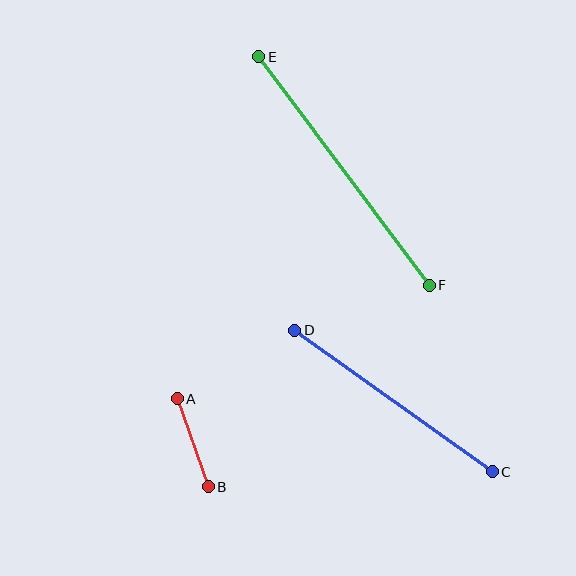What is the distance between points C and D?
The distance is approximately 243 pixels.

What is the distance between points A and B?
The distance is approximately 93 pixels.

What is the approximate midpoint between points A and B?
The midpoint is at approximately (193, 443) pixels.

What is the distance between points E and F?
The distance is approximately 285 pixels.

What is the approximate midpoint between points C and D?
The midpoint is at approximately (394, 401) pixels.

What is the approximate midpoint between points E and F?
The midpoint is at approximately (344, 171) pixels.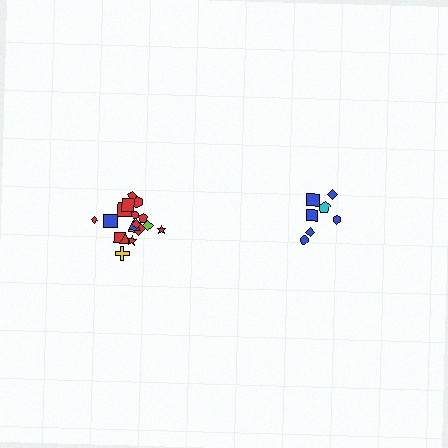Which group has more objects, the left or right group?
The left group.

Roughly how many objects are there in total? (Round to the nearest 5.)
Roughly 25 objects in total.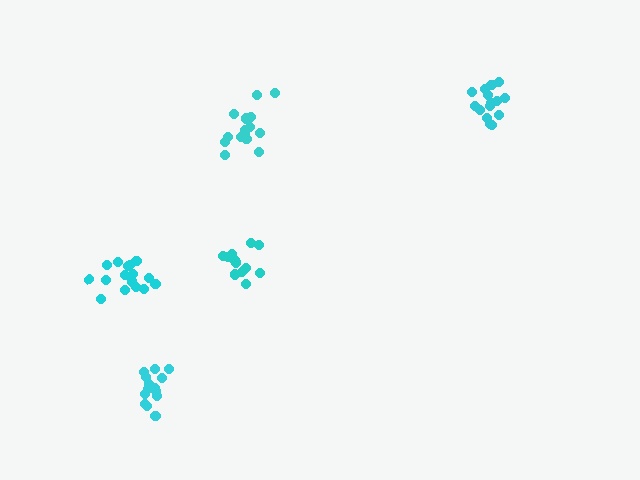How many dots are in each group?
Group 1: 15 dots, Group 2: 13 dots, Group 3: 16 dots, Group 4: 17 dots, Group 5: 15 dots (76 total).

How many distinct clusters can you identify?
There are 5 distinct clusters.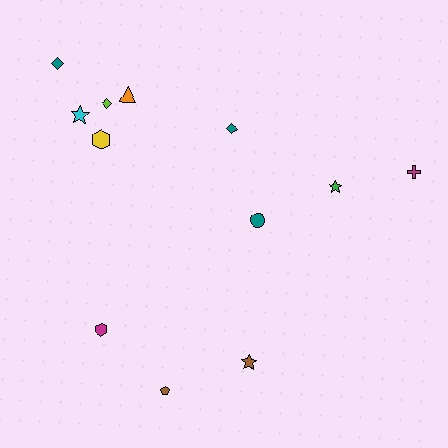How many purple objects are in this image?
There are no purple objects.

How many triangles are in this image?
There is 1 triangle.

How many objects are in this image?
There are 12 objects.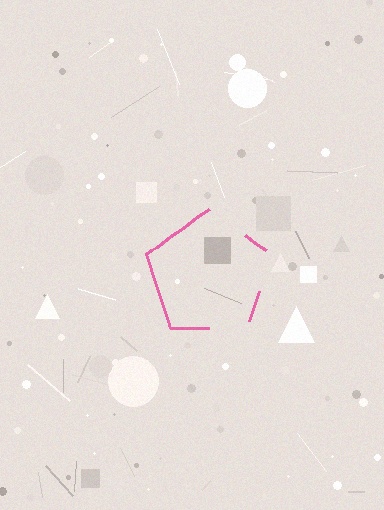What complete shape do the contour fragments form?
The contour fragments form a pentagon.